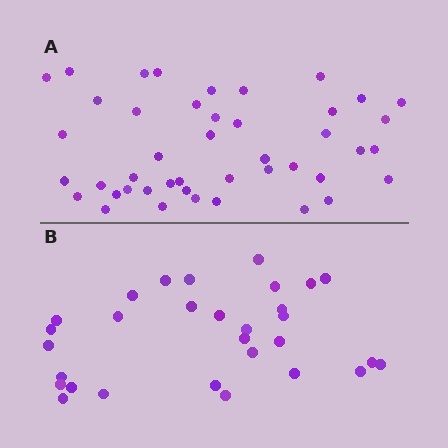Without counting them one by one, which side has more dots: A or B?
Region A (the top region) has more dots.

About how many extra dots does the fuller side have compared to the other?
Region A has approximately 15 more dots than region B.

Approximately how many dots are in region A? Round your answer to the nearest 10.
About 40 dots. (The exact count is 44, which rounds to 40.)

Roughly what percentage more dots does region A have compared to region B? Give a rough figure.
About 45% more.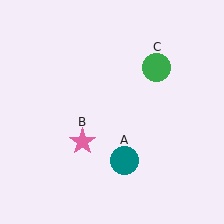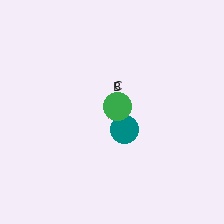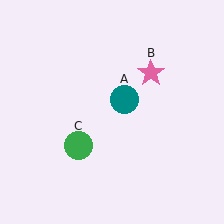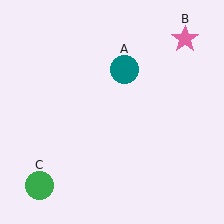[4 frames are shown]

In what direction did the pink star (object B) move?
The pink star (object B) moved up and to the right.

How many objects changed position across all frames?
3 objects changed position: teal circle (object A), pink star (object B), green circle (object C).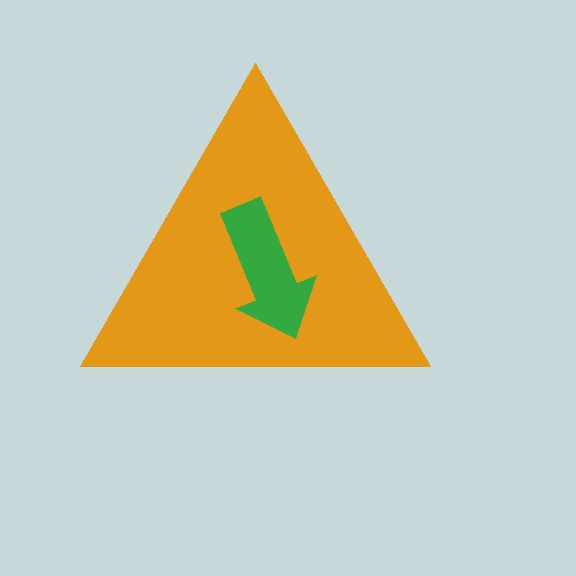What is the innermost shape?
The green arrow.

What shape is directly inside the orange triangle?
The green arrow.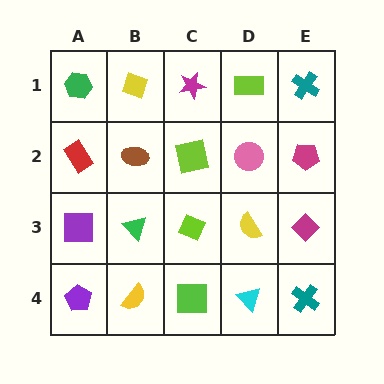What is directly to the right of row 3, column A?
A green triangle.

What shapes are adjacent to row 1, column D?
A pink circle (row 2, column D), a magenta star (row 1, column C), a teal cross (row 1, column E).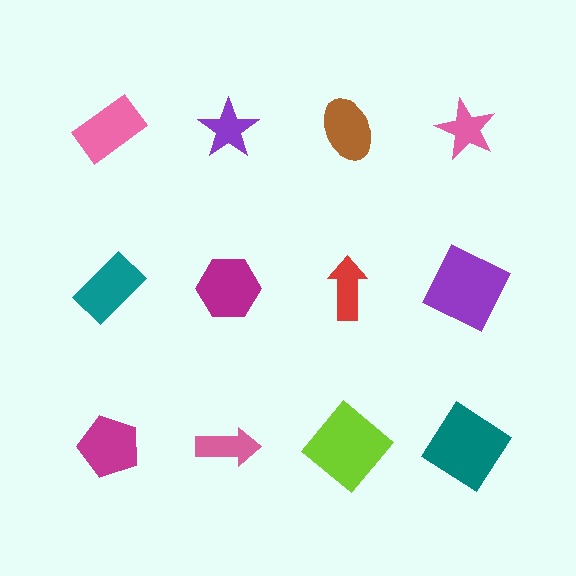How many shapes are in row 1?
4 shapes.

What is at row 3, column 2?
A pink arrow.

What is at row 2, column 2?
A magenta hexagon.